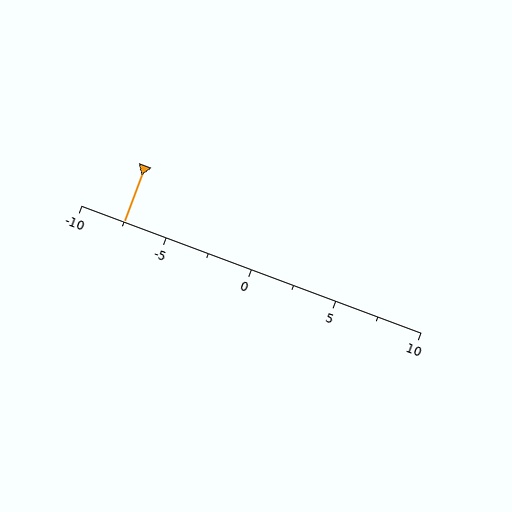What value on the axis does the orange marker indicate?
The marker indicates approximately -7.5.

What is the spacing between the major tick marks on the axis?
The major ticks are spaced 5 apart.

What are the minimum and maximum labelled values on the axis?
The axis runs from -10 to 10.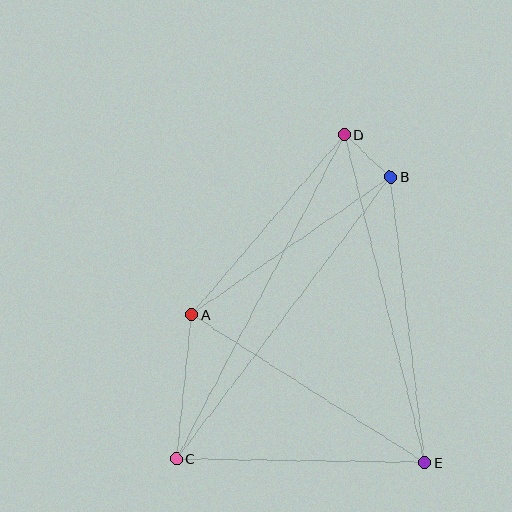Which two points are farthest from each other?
Points C and D are farthest from each other.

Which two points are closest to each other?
Points B and D are closest to each other.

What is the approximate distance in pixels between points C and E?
The distance between C and E is approximately 248 pixels.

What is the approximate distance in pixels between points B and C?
The distance between B and C is approximately 354 pixels.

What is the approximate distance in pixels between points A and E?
The distance between A and E is approximately 276 pixels.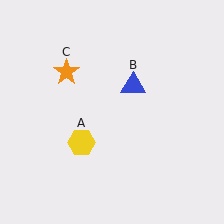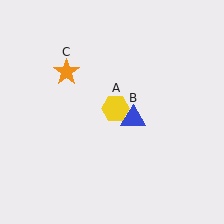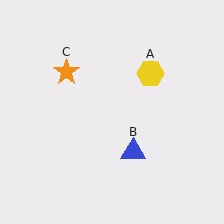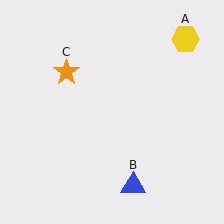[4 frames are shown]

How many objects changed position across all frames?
2 objects changed position: yellow hexagon (object A), blue triangle (object B).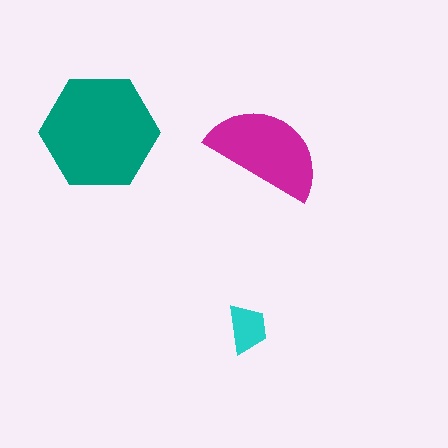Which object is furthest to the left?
The teal hexagon is leftmost.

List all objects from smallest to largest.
The cyan trapezoid, the magenta semicircle, the teal hexagon.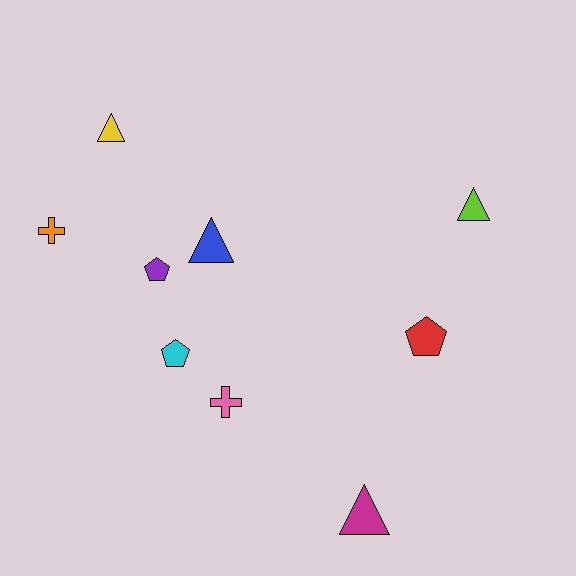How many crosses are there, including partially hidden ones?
There are 2 crosses.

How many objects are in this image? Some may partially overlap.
There are 9 objects.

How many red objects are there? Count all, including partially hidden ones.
There is 1 red object.